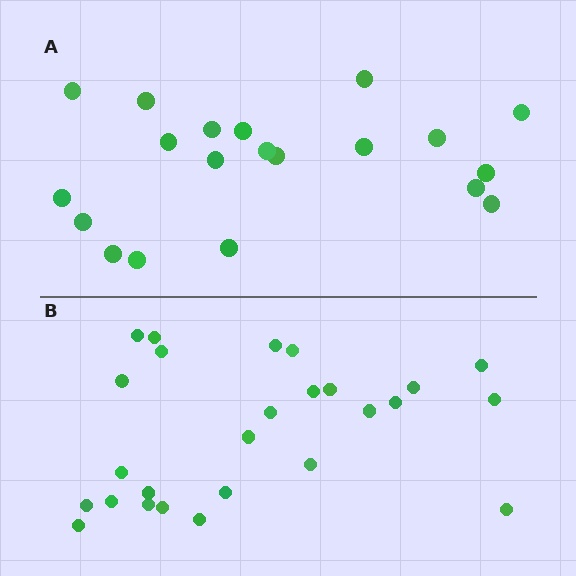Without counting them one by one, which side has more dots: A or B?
Region B (the bottom region) has more dots.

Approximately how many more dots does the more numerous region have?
Region B has about 6 more dots than region A.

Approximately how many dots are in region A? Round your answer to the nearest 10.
About 20 dots.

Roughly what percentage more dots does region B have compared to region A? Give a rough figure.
About 30% more.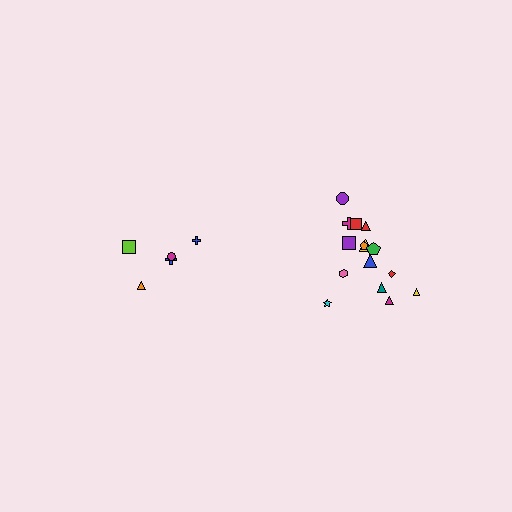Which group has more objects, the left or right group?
The right group.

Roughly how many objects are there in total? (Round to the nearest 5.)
Roughly 20 objects in total.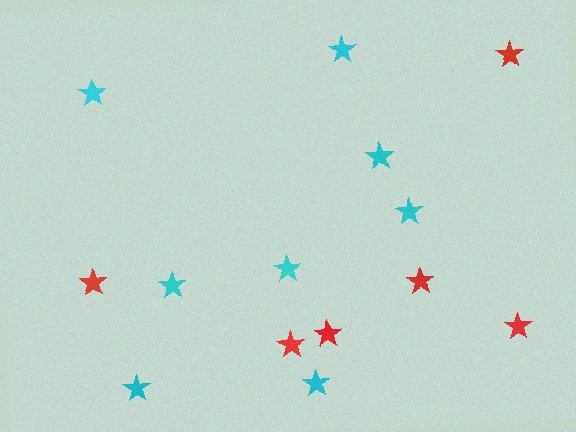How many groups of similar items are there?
There are 2 groups: one group of red stars (6) and one group of cyan stars (8).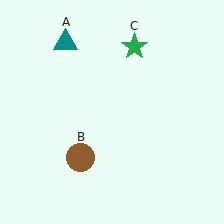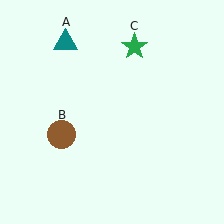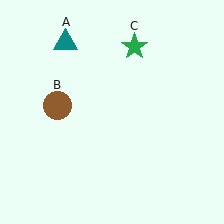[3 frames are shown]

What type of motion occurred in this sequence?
The brown circle (object B) rotated clockwise around the center of the scene.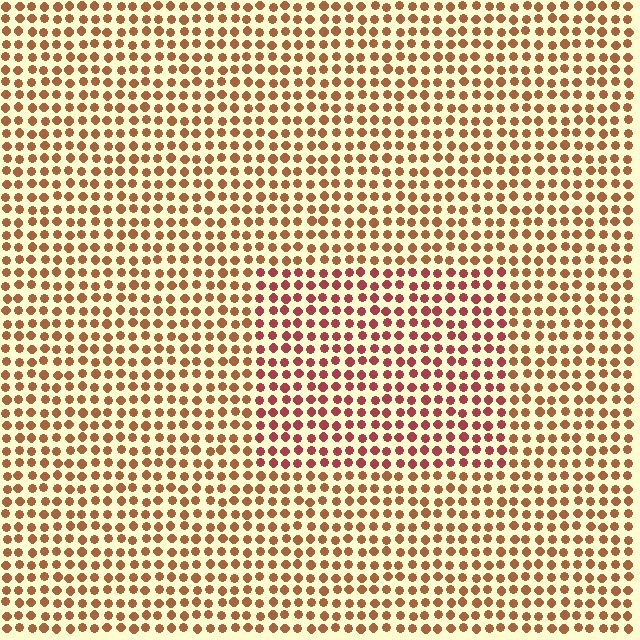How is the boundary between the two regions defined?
The boundary is defined purely by a slight shift in hue (about 29 degrees). Spacing, size, and orientation are identical on both sides.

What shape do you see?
I see a rectangle.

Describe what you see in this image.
The image is filled with small brown elements in a uniform arrangement. A rectangle-shaped region is visible where the elements are tinted to a slightly different hue, forming a subtle color boundary.